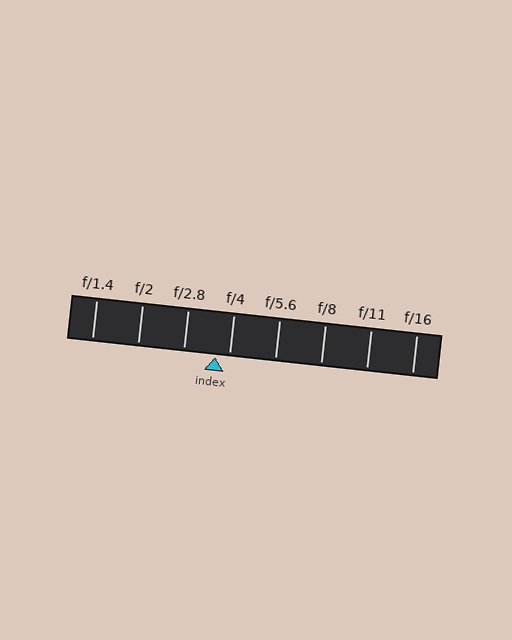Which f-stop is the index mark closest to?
The index mark is closest to f/4.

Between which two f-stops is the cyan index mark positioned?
The index mark is between f/2.8 and f/4.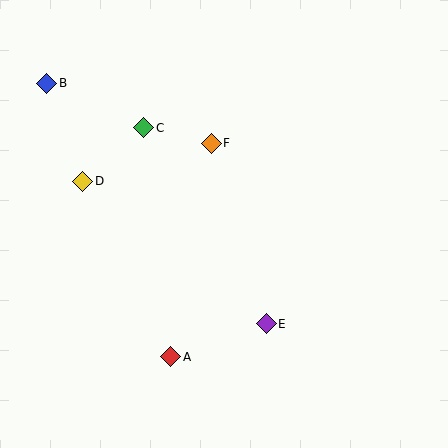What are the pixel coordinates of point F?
Point F is at (211, 143).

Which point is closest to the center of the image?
Point F at (211, 143) is closest to the center.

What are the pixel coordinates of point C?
Point C is at (144, 128).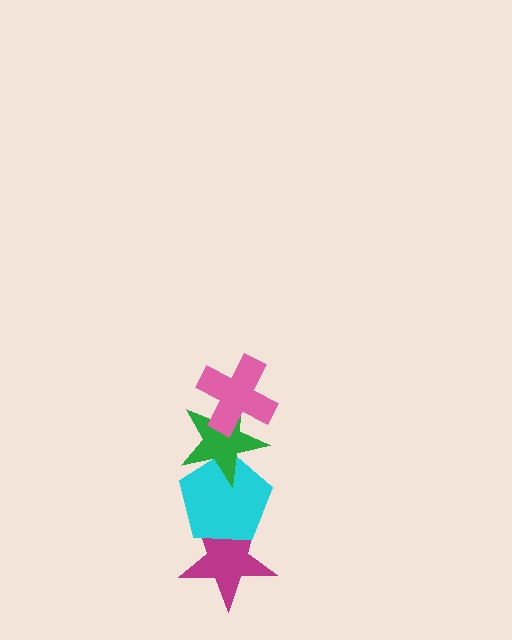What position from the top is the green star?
The green star is 2nd from the top.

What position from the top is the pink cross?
The pink cross is 1st from the top.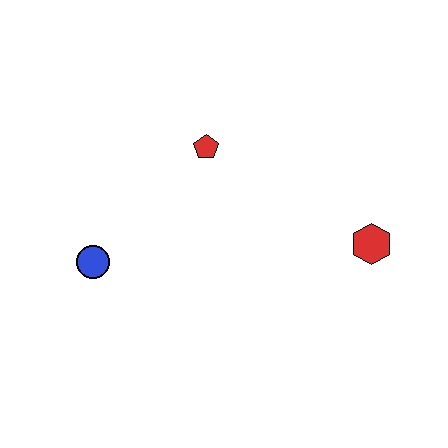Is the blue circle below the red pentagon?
Yes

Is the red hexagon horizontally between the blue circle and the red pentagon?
No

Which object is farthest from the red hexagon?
The blue circle is farthest from the red hexagon.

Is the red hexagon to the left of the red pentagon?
No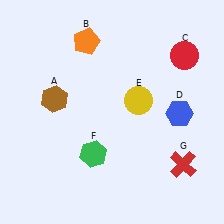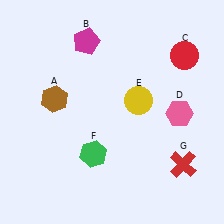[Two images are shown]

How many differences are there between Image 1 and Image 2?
There are 2 differences between the two images.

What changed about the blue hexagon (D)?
In Image 1, D is blue. In Image 2, it changed to pink.